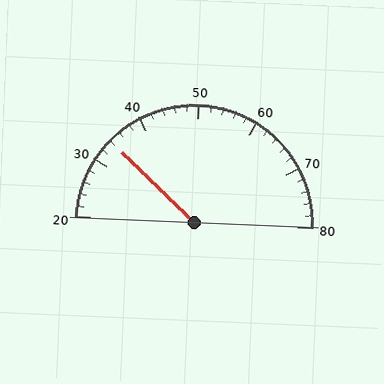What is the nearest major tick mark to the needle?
The nearest major tick mark is 30.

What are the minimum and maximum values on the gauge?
The gauge ranges from 20 to 80.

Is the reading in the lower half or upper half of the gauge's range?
The reading is in the lower half of the range (20 to 80).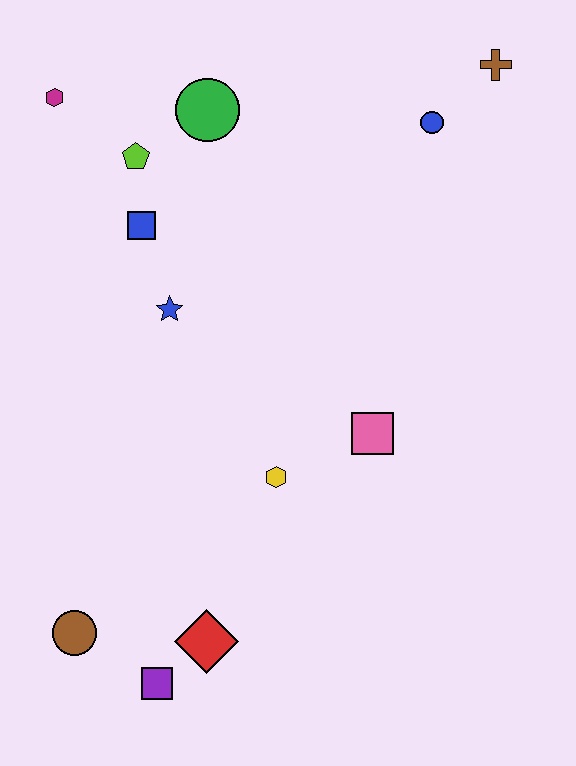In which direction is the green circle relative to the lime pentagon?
The green circle is to the right of the lime pentagon.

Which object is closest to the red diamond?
The purple square is closest to the red diamond.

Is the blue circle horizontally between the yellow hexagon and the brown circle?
No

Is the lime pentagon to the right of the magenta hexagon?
Yes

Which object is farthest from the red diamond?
The brown cross is farthest from the red diamond.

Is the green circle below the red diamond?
No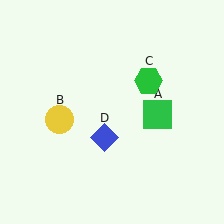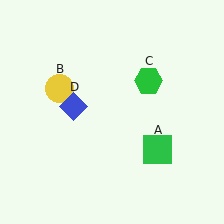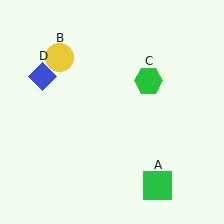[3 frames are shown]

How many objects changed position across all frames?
3 objects changed position: green square (object A), yellow circle (object B), blue diamond (object D).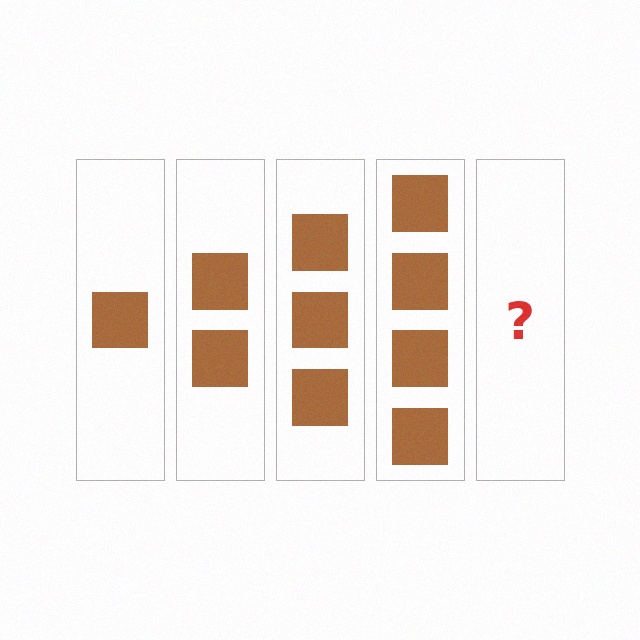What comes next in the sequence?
The next element should be 5 squares.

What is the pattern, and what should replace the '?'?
The pattern is that each step adds one more square. The '?' should be 5 squares.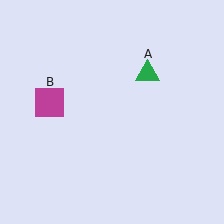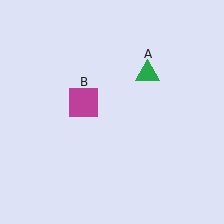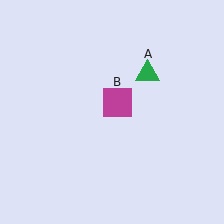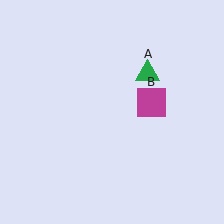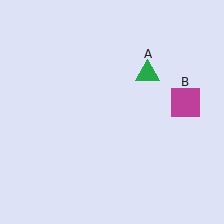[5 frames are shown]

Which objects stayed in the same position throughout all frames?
Green triangle (object A) remained stationary.